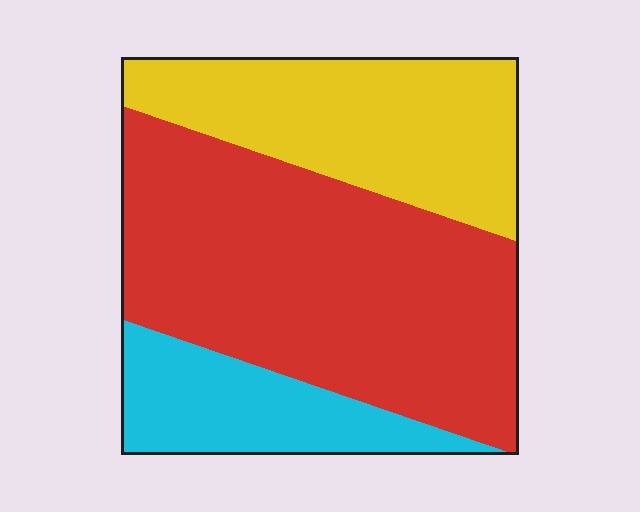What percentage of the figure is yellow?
Yellow covers 29% of the figure.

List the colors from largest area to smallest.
From largest to smallest: red, yellow, cyan.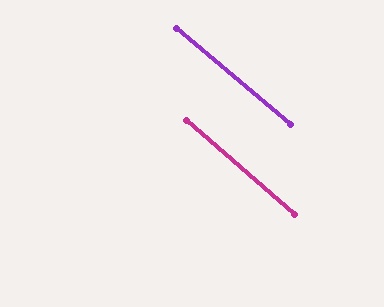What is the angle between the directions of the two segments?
Approximately 1 degree.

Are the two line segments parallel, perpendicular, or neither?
Parallel — their directions differ by only 1.5°.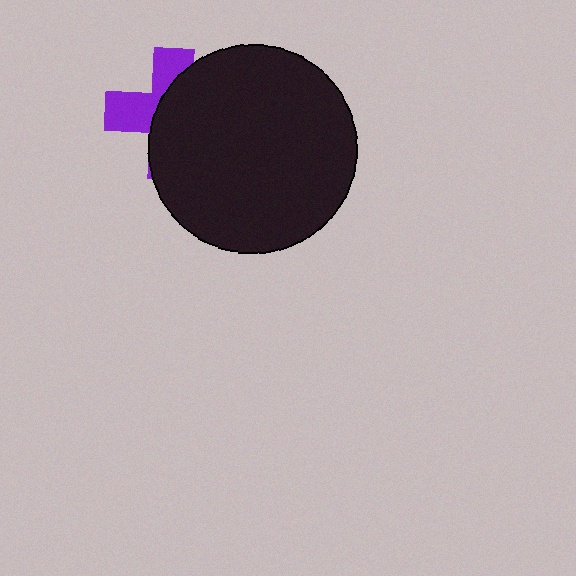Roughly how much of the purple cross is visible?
A small part of it is visible (roughly 38%).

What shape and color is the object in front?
The object in front is a black circle.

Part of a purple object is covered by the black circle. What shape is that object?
It is a cross.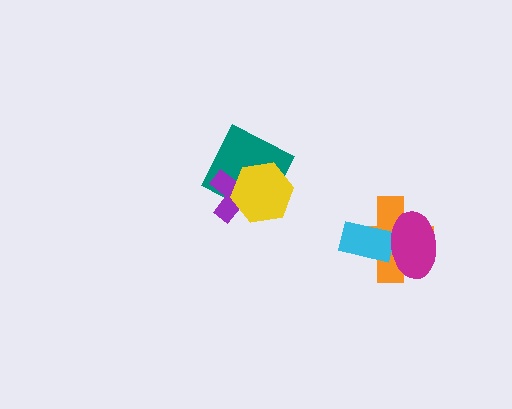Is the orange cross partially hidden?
Yes, it is partially covered by another shape.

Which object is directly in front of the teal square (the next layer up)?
The purple cross is directly in front of the teal square.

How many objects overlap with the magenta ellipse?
2 objects overlap with the magenta ellipse.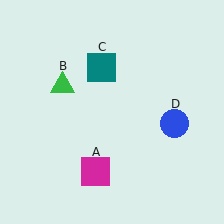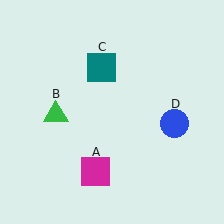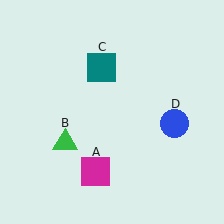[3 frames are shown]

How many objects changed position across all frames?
1 object changed position: green triangle (object B).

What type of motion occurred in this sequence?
The green triangle (object B) rotated counterclockwise around the center of the scene.